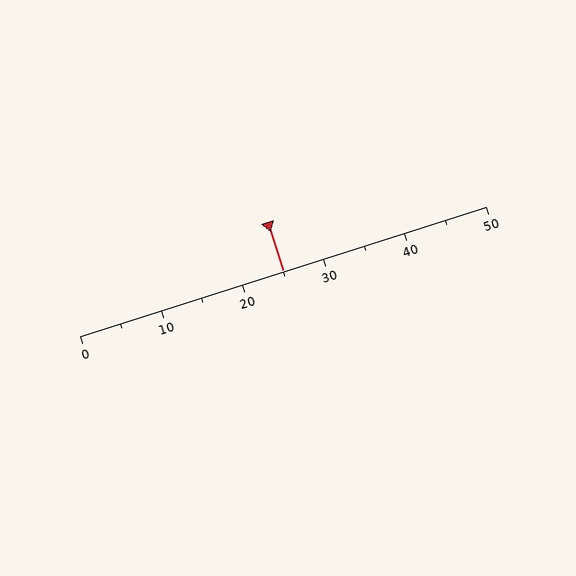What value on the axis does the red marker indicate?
The marker indicates approximately 25.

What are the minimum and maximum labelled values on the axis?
The axis runs from 0 to 50.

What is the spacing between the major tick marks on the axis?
The major ticks are spaced 10 apart.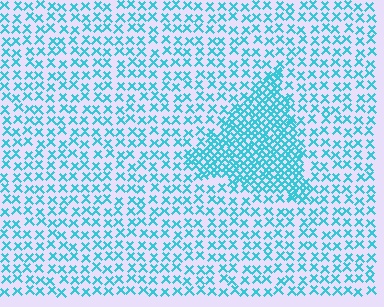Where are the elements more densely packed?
The elements are more densely packed inside the triangle boundary.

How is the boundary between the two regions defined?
The boundary is defined by a change in element density (approximately 2.4x ratio). All elements are the same color, size, and shape.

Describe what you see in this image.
The image contains small cyan elements arranged at two different densities. A triangle-shaped region is visible where the elements are more densely packed than the surrounding area.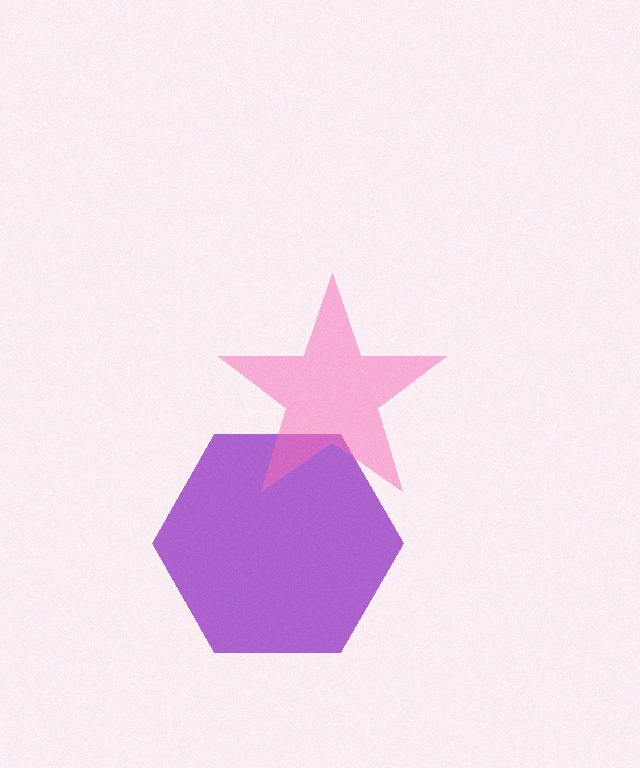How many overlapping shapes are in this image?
There are 2 overlapping shapes in the image.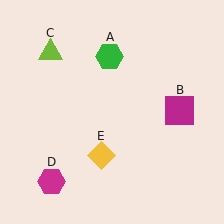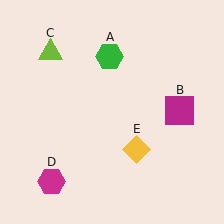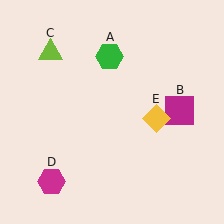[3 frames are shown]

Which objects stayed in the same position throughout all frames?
Green hexagon (object A) and magenta square (object B) and lime triangle (object C) and magenta hexagon (object D) remained stationary.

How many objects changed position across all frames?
1 object changed position: yellow diamond (object E).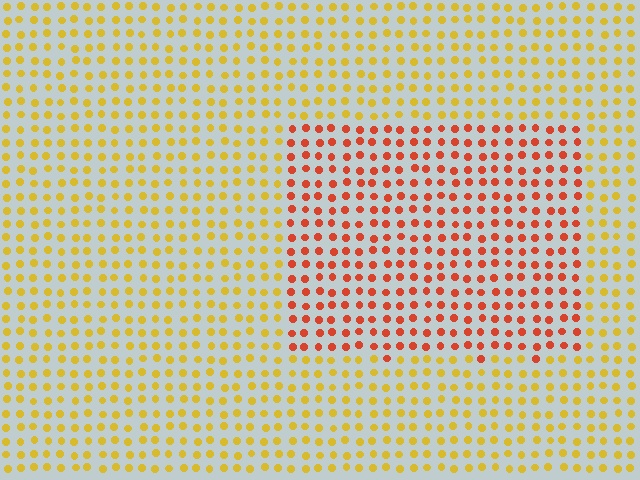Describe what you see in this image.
The image is filled with small yellow elements in a uniform arrangement. A rectangle-shaped region is visible where the elements are tinted to a slightly different hue, forming a subtle color boundary.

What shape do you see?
I see a rectangle.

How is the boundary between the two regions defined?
The boundary is defined purely by a slight shift in hue (about 42 degrees). Spacing, size, and orientation are identical on both sides.